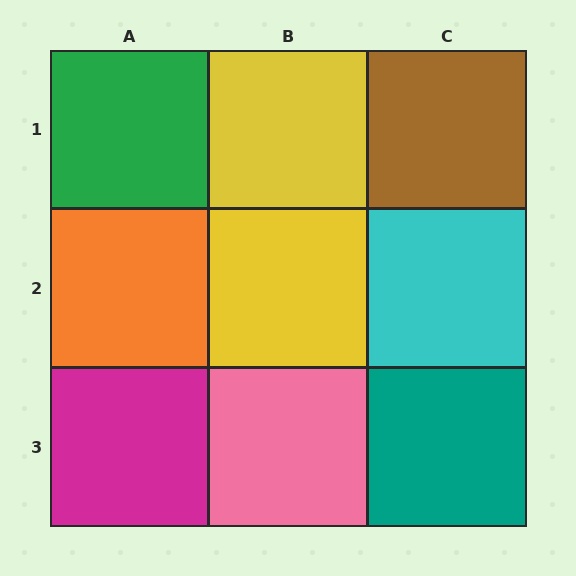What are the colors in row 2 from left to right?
Orange, yellow, cyan.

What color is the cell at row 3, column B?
Pink.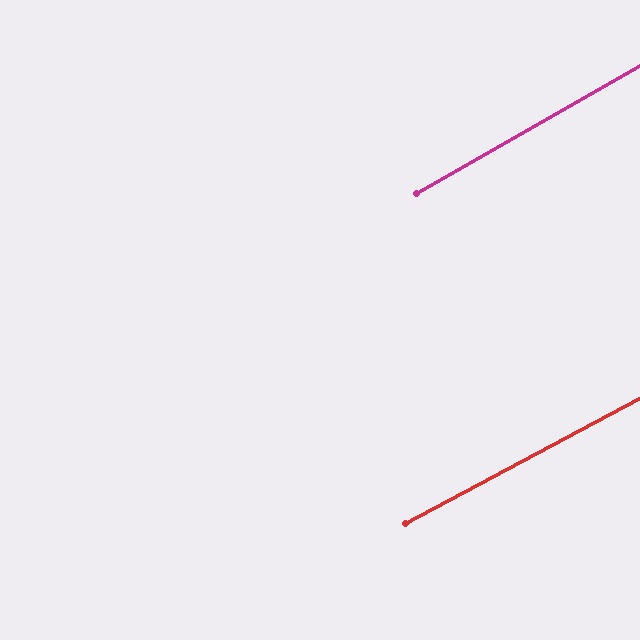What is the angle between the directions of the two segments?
Approximately 2 degrees.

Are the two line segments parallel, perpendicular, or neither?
Parallel — their directions differ by only 1.6°.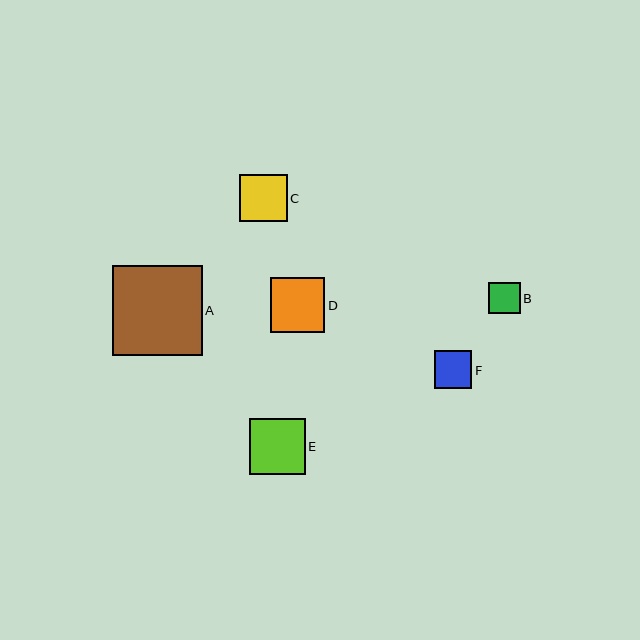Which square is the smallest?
Square B is the smallest with a size of approximately 32 pixels.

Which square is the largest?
Square A is the largest with a size of approximately 89 pixels.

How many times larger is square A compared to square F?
Square A is approximately 2.4 times the size of square F.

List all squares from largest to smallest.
From largest to smallest: A, E, D, C, F, B.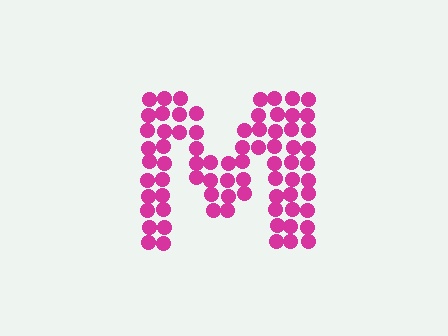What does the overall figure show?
The overall figure shows the letter M.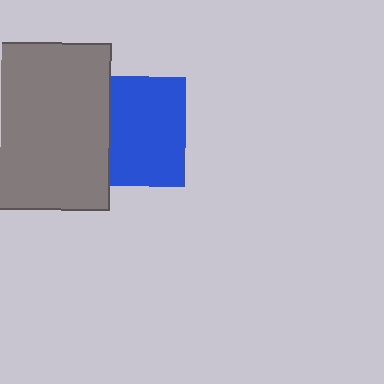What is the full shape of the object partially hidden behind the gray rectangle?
The partially hidden object is a blue square.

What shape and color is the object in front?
The object in front is a gray rectangle.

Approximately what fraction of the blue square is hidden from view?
Roughly 31% of the blue square is hidden behind the gray rectangle.